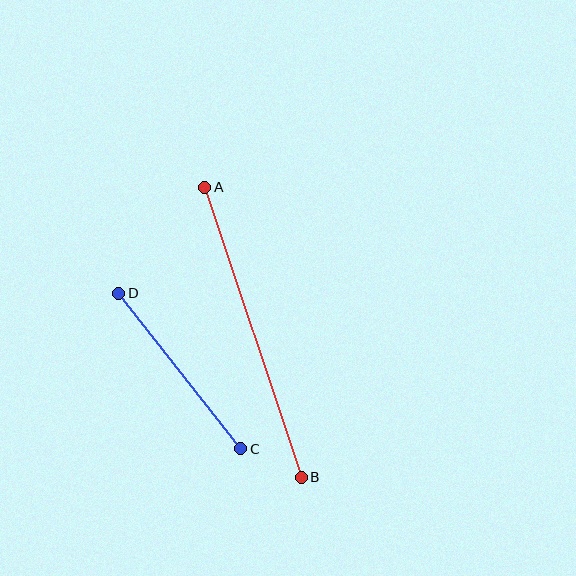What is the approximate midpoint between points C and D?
The midpoint is at approximately (180, 371) pixels.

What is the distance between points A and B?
The distance is approximately 306 pixels.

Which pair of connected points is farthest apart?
Points A and B are farthest apart.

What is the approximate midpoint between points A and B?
The midpoint is at approximately (253, 332) pixels.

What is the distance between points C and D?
The distance is approximately 198 pixels.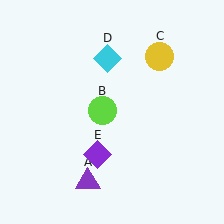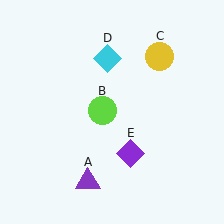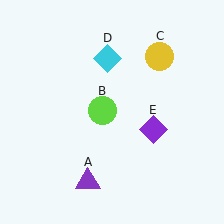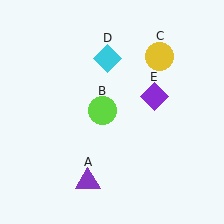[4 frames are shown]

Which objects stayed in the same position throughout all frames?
Purple triangle (object A) and lime circle (object B) and yellow circle (object C) and cyan diamond (object D) remained stationary.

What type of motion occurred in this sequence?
The purple diamond (object E) rotated counterclockwise around the center of the scene.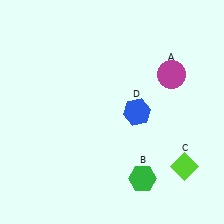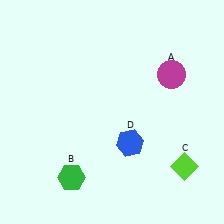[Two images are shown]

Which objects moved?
The objects that moved are: the green hexagon (B), the blue hexagon (D).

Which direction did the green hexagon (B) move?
The green hexagon (B) moved left.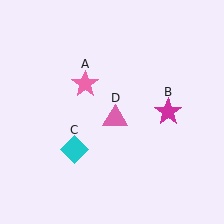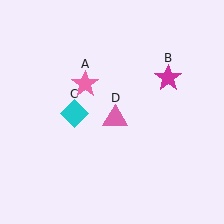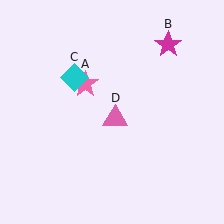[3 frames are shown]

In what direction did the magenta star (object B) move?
The magenta star (object B) moved up.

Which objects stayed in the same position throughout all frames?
Pink star (object A) and pink triangle (object D) remained stationary.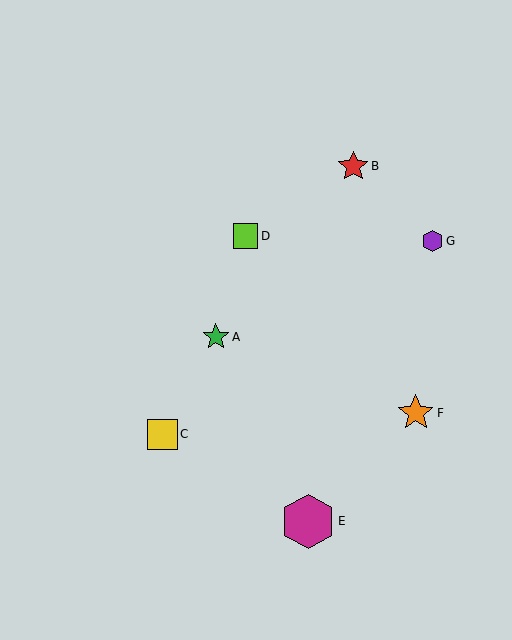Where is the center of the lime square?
The center of the lime square is at (246, 236).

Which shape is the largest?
The magenta hexagon (labeled E) is the largest.